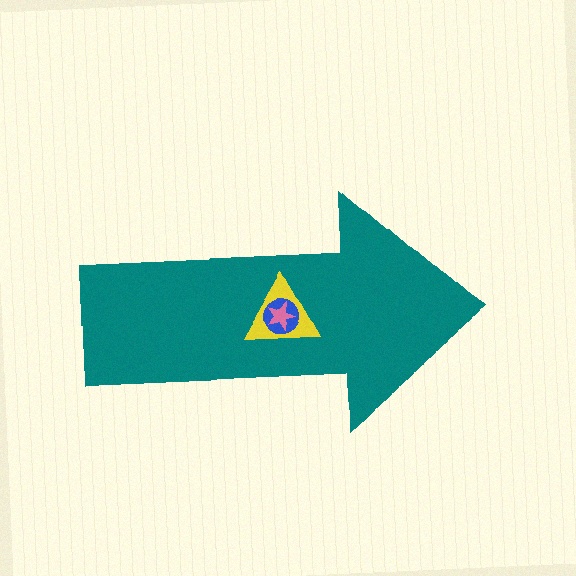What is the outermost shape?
The teal arrow.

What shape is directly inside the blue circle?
The pink star.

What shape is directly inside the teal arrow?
The yellow triangle.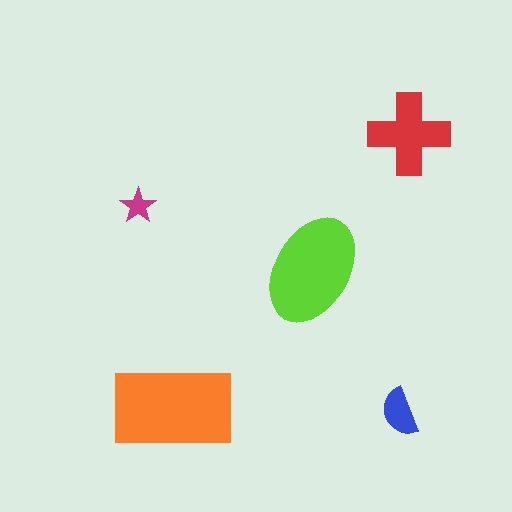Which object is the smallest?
The magenta star.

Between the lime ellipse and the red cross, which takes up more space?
The lime ellipse.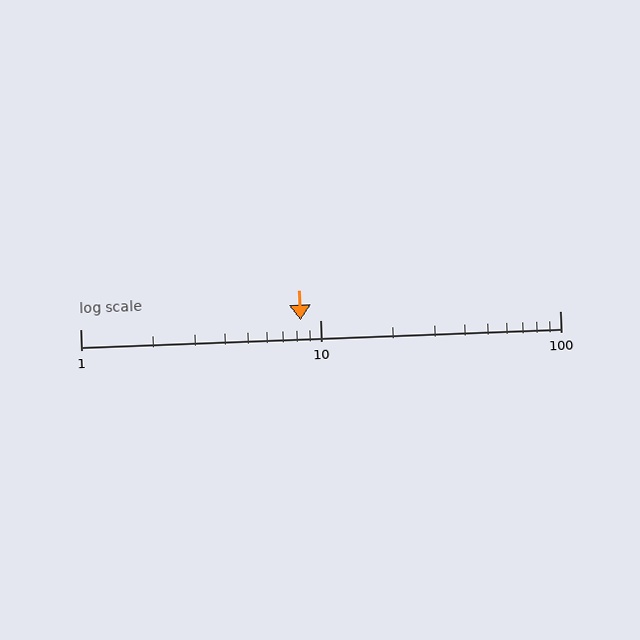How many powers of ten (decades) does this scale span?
The scale spans 2 decades, from 1 to 100.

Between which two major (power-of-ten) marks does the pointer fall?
The pointer is between 1 and 10.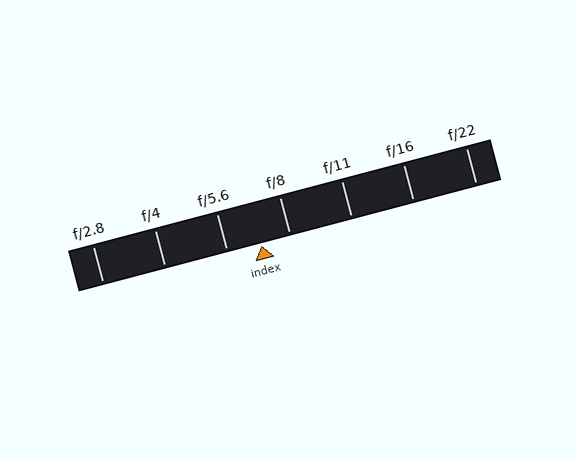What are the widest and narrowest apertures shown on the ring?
The widest aperture shown is f/2.8 and the narrowest is f/22.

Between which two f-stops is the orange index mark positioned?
The index mark is between f/5.6 and f/8.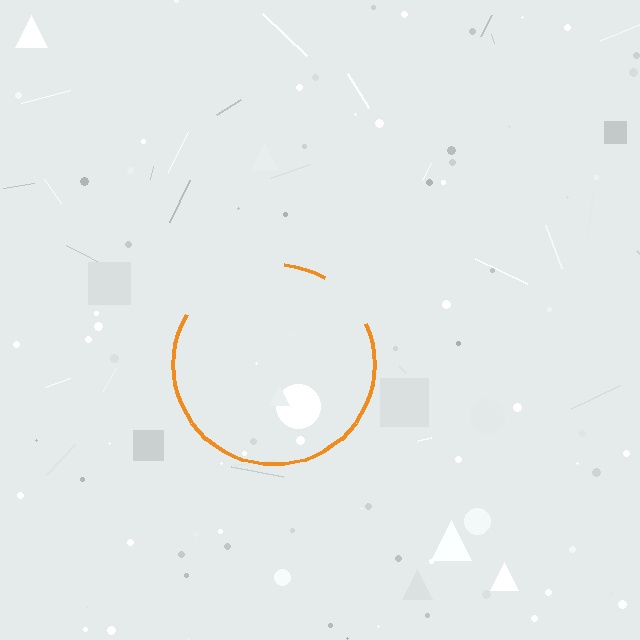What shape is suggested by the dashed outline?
The dashed outline suggests a circle.